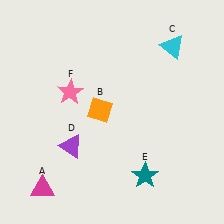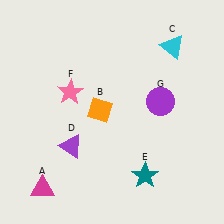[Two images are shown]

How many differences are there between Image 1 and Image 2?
There is 1 difference between the two images.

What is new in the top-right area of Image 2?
A purple circle (G) was added in the top-right area of Image 2.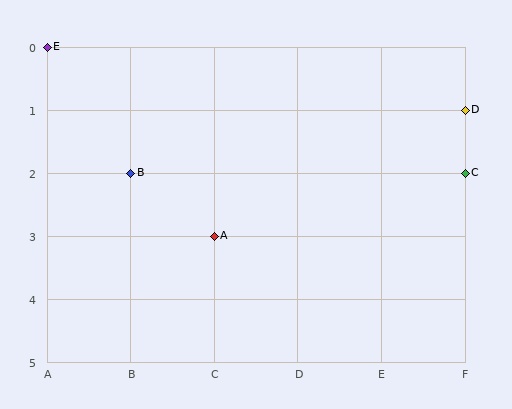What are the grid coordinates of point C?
Point C is at grid coordinates (F, 2).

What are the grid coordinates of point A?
Point A is at grid coordinates (C, 3).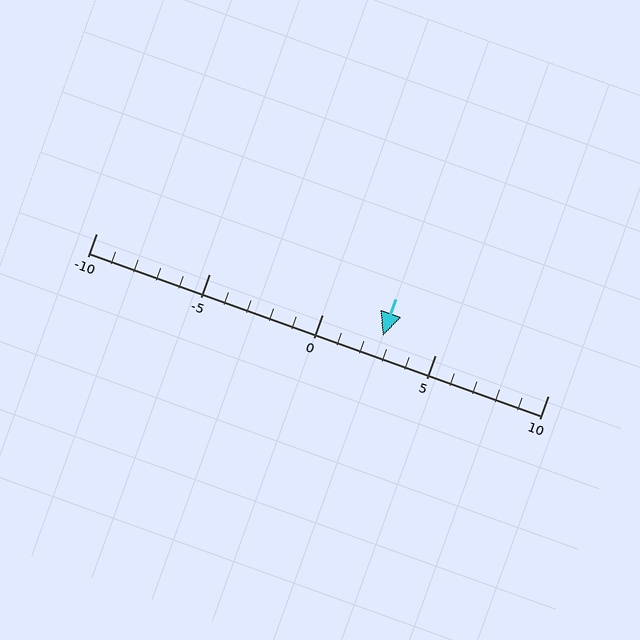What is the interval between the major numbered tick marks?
The major tick marks are spaced 5 units apart.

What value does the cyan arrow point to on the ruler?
The cyan arrow points to approximately 3.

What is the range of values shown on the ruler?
The ruler shows values from -10 to 10.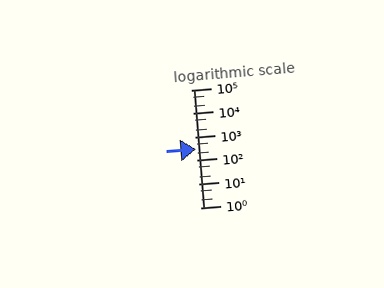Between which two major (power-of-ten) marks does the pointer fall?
The pointer is between 100 and 1000.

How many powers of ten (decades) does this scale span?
The scale spans 5 decades, from 1 to 100000.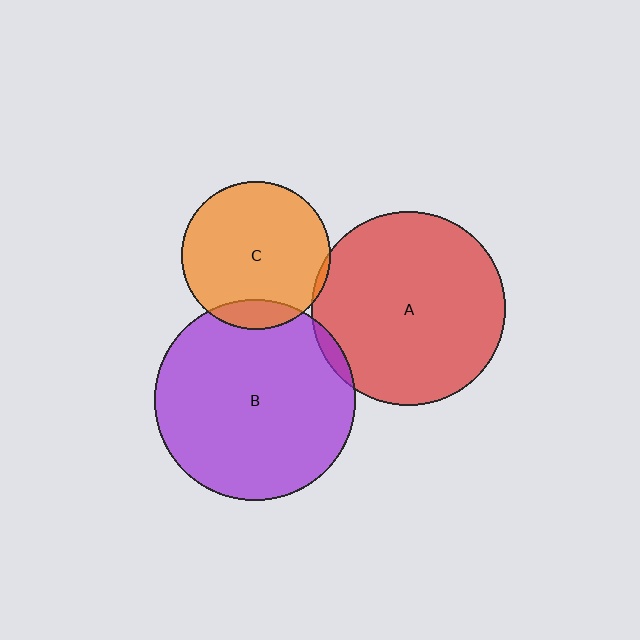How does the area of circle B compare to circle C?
Approximately 1.8 times.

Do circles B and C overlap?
Yes.